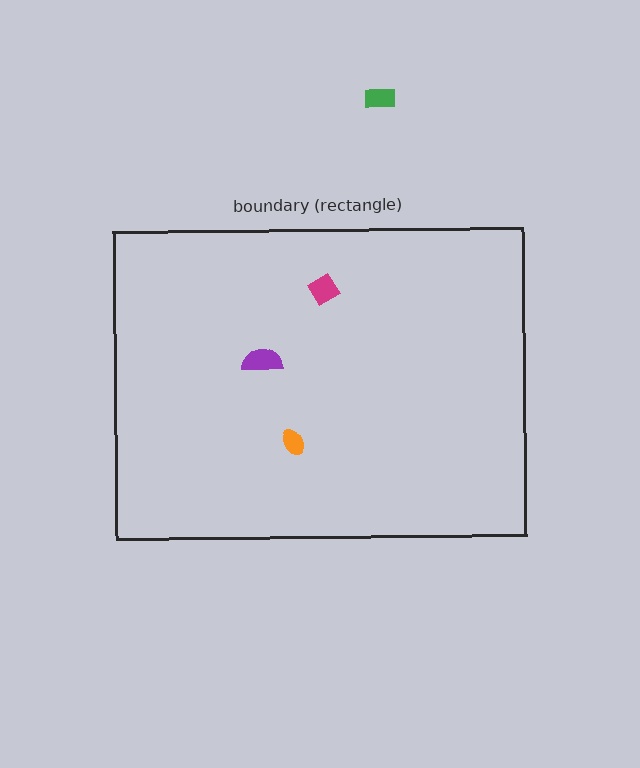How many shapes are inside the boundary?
3 inside, 1 outside.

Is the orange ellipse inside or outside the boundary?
Inside.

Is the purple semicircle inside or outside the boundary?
Inside.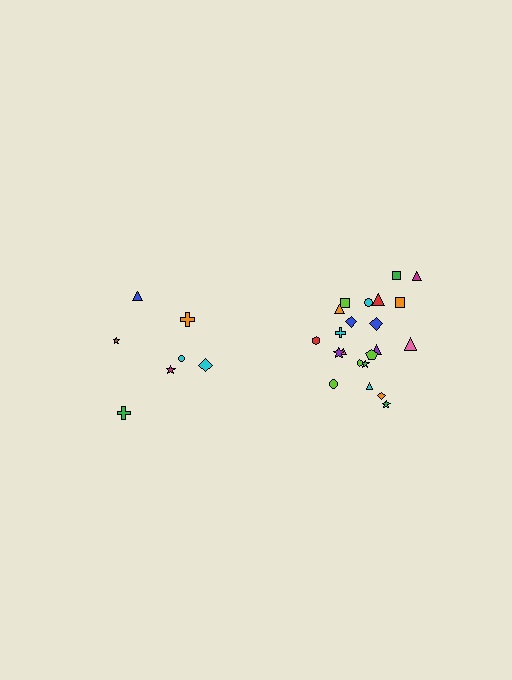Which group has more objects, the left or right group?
The right group.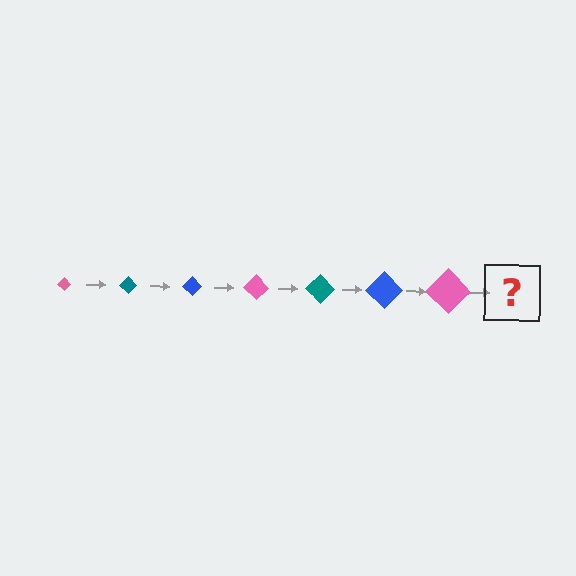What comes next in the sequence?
The next element should be a teal diamond, larger than the previous one.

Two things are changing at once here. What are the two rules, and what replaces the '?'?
The two rules are that the diamond grows larger each step and the color cycles through pink, teal, and blue. The '?' should be a teal diamond, larger than the previous one.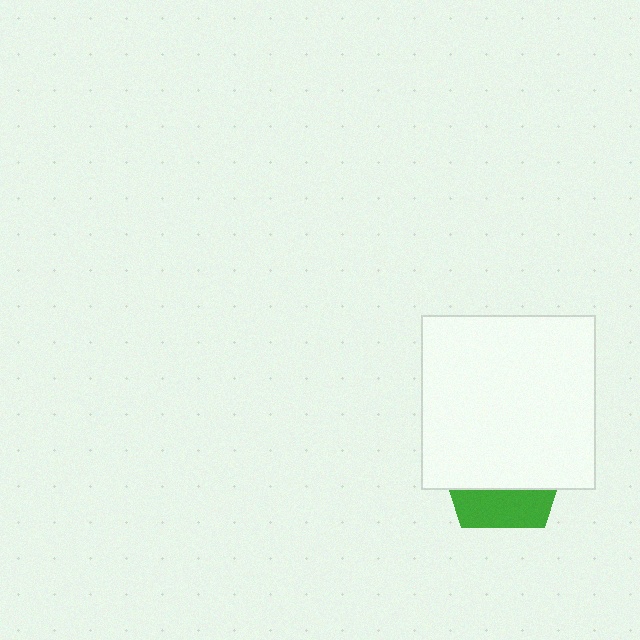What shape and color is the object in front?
The object in front is a white square.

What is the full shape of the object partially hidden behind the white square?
The partially hidden object is a green pentagon.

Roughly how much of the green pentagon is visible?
A small part of it is visible (roughly 30%).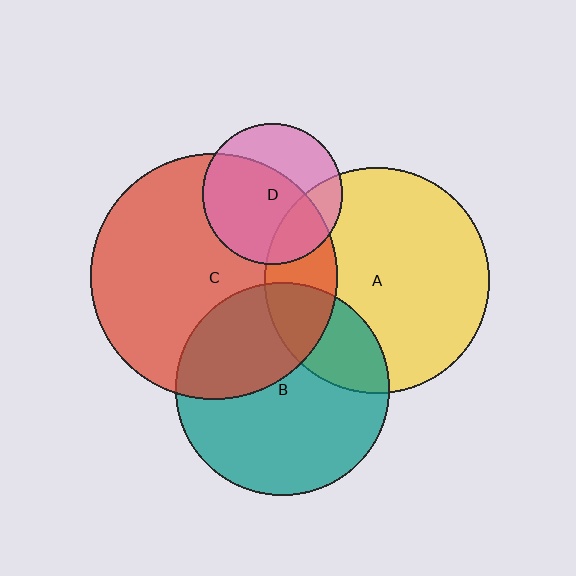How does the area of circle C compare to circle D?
Approximately 3.1 times.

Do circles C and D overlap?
Yes.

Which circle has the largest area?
Circle C (red).